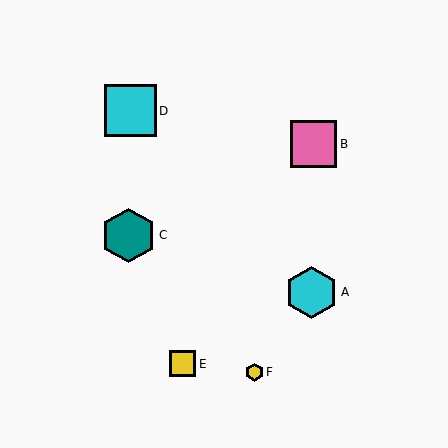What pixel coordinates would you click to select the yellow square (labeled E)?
Click at (183, 364) to select the yellow square E.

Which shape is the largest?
The teal hexagon (labeled C) is the largest.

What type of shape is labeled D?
Shape D is a cyan square.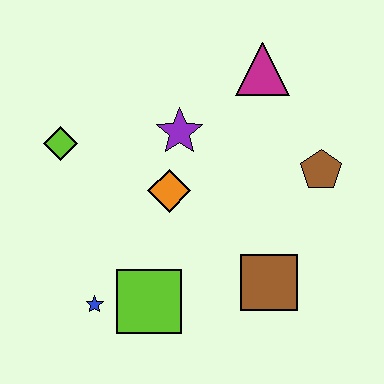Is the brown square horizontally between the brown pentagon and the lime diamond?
Yes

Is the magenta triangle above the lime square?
Yes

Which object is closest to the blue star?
The lime square is closest to the blue star.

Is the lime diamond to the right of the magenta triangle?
No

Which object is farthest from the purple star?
The blue star is farthest from the purple star.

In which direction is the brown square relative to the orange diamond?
The brown square is to the right of the orange diamond.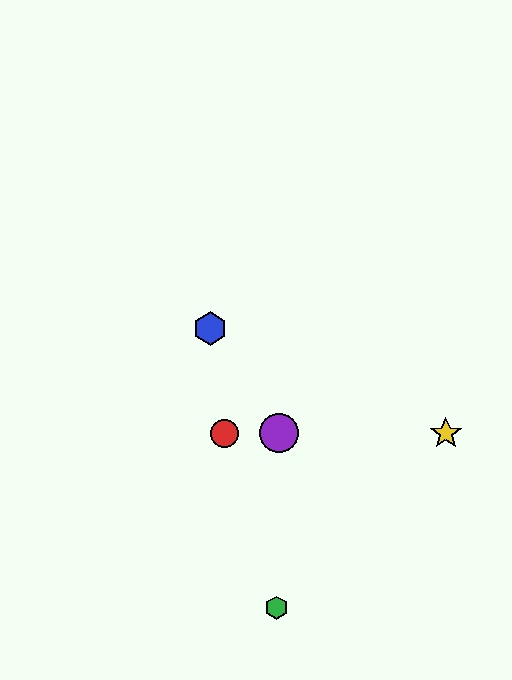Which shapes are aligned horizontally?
The red circle, the yellow star, the purple circle are aligned horizontally.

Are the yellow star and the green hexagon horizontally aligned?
No, the yellow star is at y≈433 and the green hexagon is at y≈608.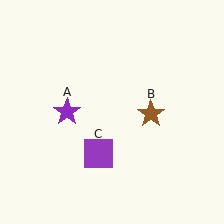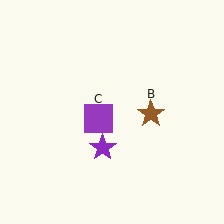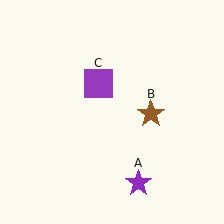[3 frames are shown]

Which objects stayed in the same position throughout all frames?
Brown star (object B) remained stationary.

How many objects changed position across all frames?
2 objects changed position: purple star (object A), purple square (object C).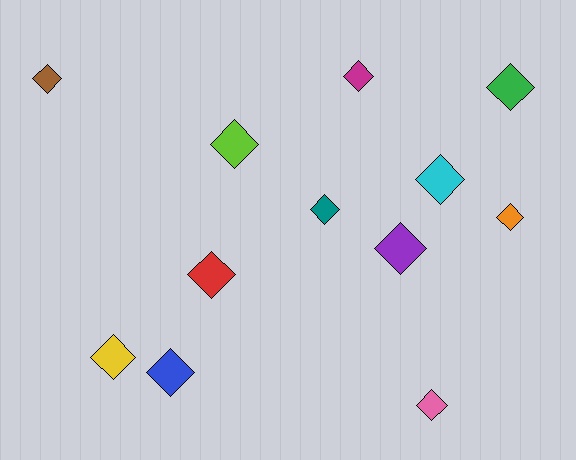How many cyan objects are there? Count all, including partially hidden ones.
There is 1 cyan object.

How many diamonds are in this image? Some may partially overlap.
There are 12 diamonds.